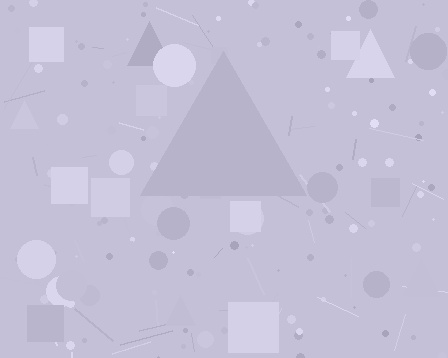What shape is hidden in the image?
A triangle is hidden in the image.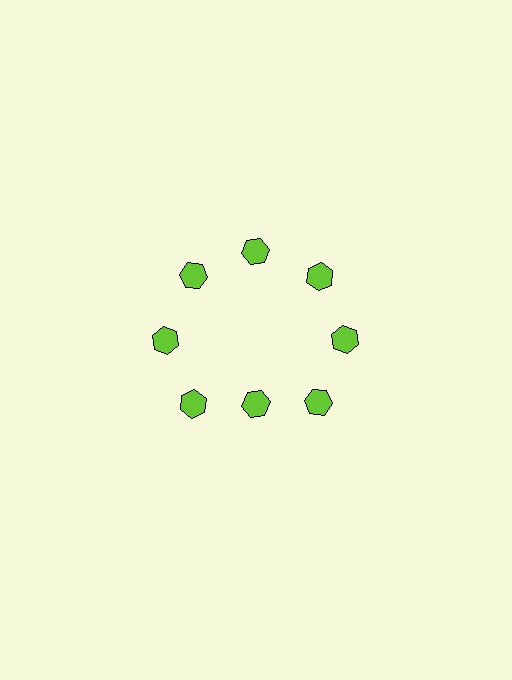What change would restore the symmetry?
The symmetry would be restored by moving it outward, back onto the ring so that all 8 hexagons sit at equal angles and equal distance from the center.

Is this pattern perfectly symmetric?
No. The 8 lime hexagons are arranged in a ring, but one element near the 6 o'clock position is pulled inward toward the center, breaking the 8-fold rotational symmetry.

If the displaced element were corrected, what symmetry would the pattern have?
It would have 8-fold rotational symmetry — the pattern would map onto itself every 45 degrees.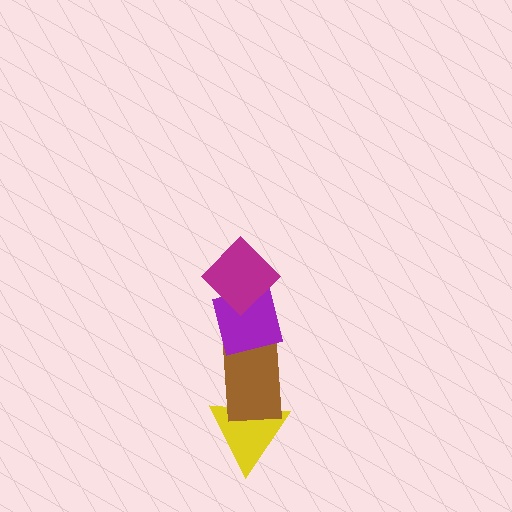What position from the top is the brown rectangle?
The brown rectangle is 3rd from the top.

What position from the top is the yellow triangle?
The yellow triangle is 4th from the top.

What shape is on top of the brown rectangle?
The purple square is on top of the brown rectangle.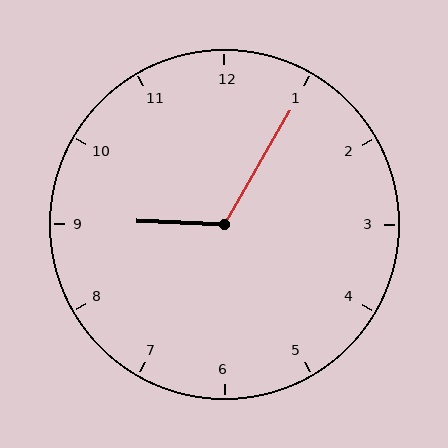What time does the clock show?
9:05.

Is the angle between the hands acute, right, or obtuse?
It is obtuse.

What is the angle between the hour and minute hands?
Approximately 118 degrees.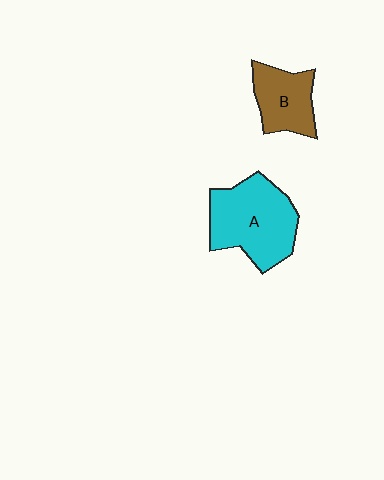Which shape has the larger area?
Shape A (cyan).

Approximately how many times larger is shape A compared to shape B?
Approximately 1.7 times.